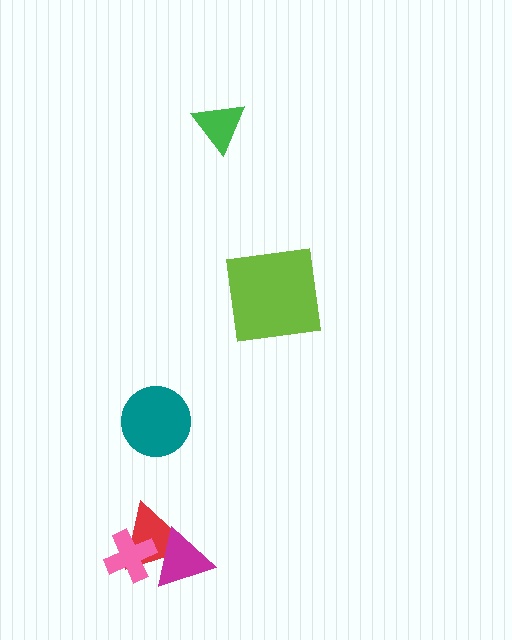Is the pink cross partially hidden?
Yes, it is partially covered by another shape.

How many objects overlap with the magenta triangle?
2 objects overlap with the magenta triangle.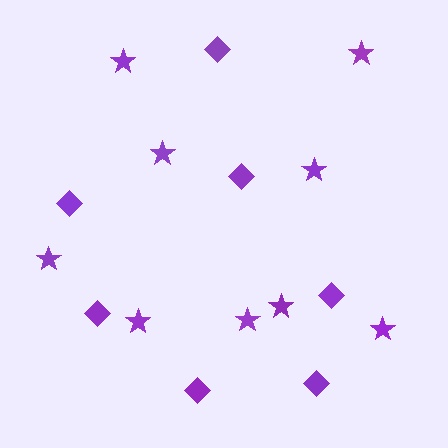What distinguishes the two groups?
There are 2 groups: one group of diamonds (7) and one group of stars (9).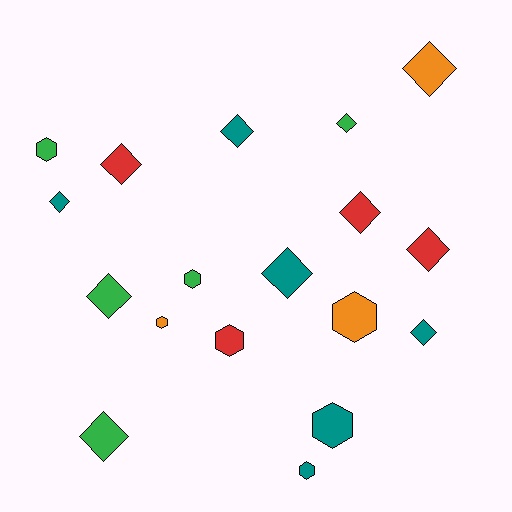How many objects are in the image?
There are 18 objects.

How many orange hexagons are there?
There are 2 orange hexagons.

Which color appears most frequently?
Teal, with 6 objects.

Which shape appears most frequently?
Diamond, with 11 objects.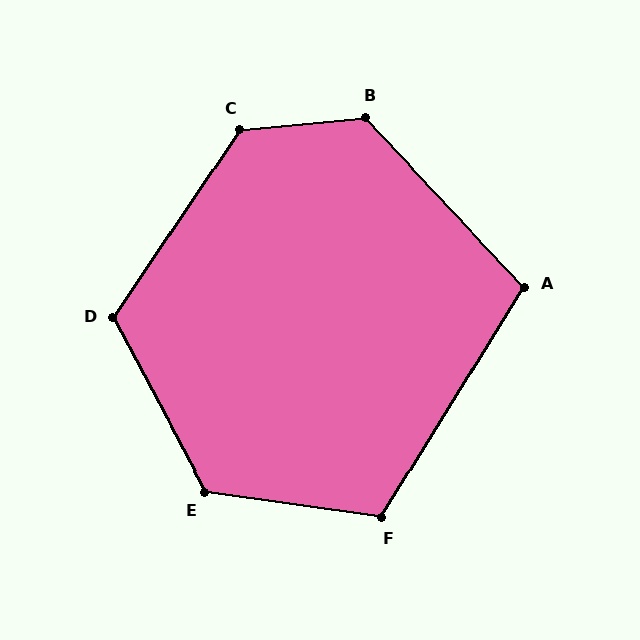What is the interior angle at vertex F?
Approximately 114 degrees (obtuse).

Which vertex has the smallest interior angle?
A, at approximately 105 degrees.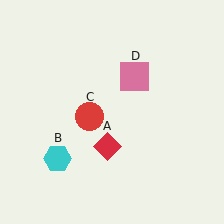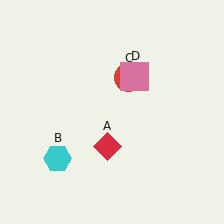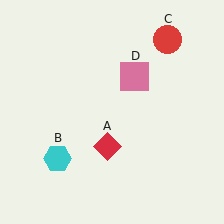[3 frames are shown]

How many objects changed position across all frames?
1 object changed position: red circle (object C).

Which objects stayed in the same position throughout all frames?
Red diamond (object A) and cyan hexagon (object B) and pink square (object D) remained stationary.